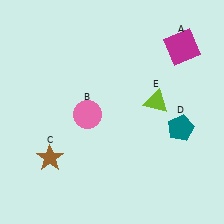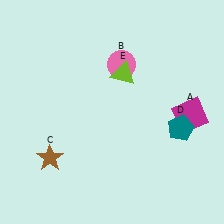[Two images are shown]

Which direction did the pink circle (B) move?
The pink circle (B) moved up.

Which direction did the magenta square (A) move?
The magenta square (A) moved down.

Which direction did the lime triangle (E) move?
The lime triangle (E) moved left.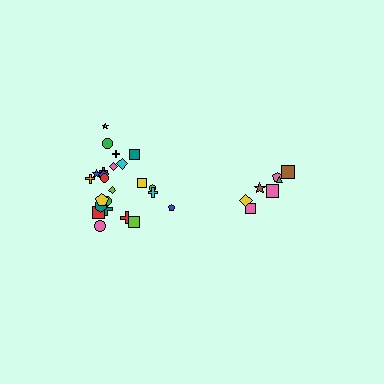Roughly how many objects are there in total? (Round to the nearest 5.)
Roughly 30 objects in total.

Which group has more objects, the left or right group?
The left group.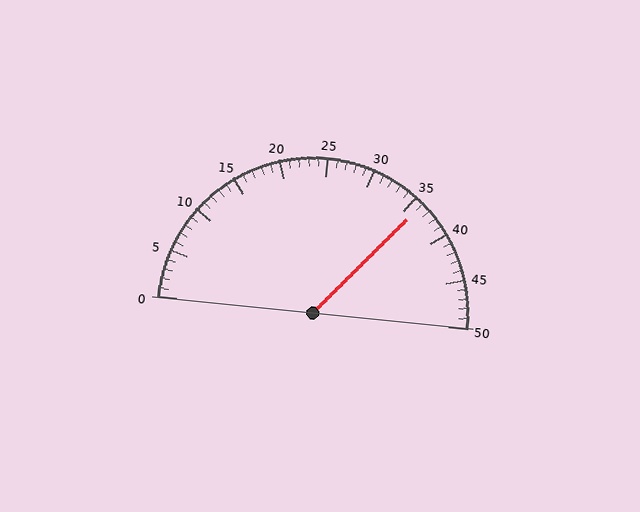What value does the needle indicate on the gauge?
The needle indicates approximately 36.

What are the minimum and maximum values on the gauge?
The gauge ranges from 0 to 50.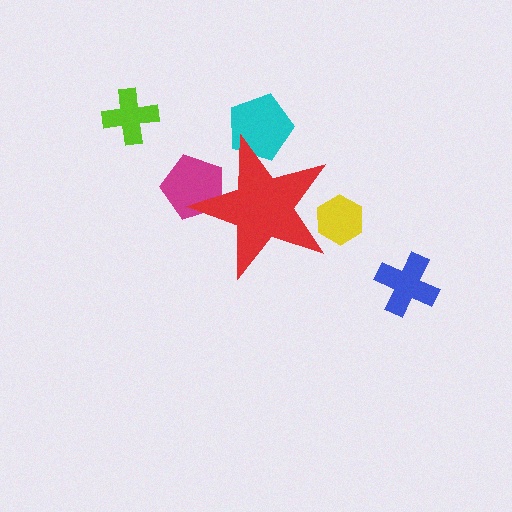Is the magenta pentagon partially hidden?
Yes, the magenta pentagon is partially hidden behind the red star.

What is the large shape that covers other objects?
A red star.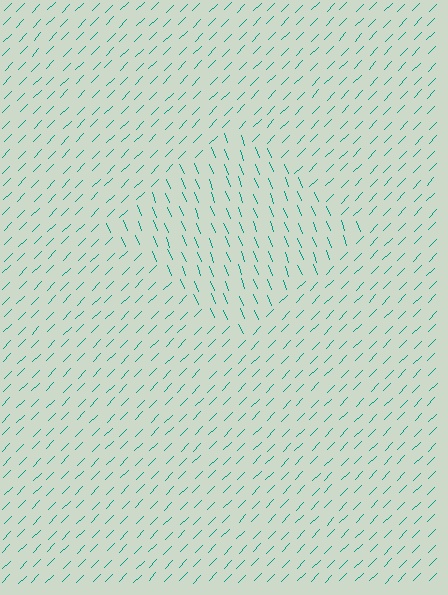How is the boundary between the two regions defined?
The boundary is defined purely by a change in line orientation (approximately 66 degrees difference). All lines are the same color and thickness.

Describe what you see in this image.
The image is filled with small teal line segments. A diamond region in the image has lines oriented differently from the surrounding lines, creating a visible texture boundary.